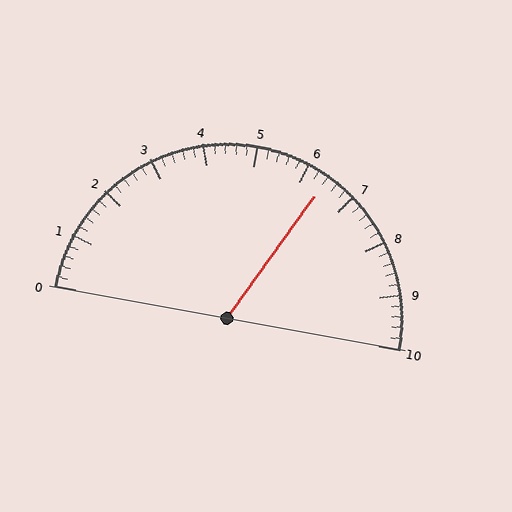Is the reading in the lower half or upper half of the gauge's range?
The reading is in the upper half of the range (0 to 10).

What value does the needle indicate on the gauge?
The needle indicates approximately 6.4.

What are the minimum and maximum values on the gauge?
The gauge ranges from 0 to 10.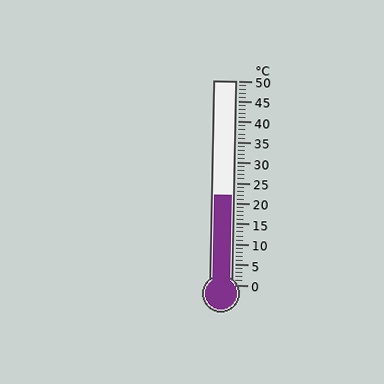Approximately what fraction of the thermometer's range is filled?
The thermometer is filled to approximately 45% of its range.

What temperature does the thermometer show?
The thermometer shows approximately 22°C.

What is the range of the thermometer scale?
The thermometer scale ranges from 0°C to 50°C.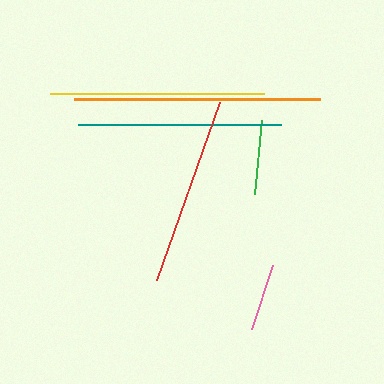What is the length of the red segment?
The red segment is approximately 188 pixels long.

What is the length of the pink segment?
The pink segment is approximately 68 pixels long.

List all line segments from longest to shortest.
From longest to shortest: orange, yellow, teal, red, green, pink.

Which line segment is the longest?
The orange line is the longest at approximately 246 pixels.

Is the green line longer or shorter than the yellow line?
The yellow line is longer than the green line.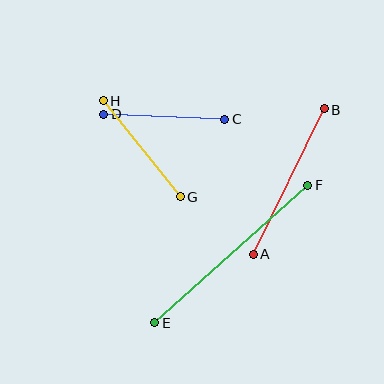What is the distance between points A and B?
The distance is approximately 162 pixels.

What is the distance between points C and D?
The distance is approximately 121 pixels.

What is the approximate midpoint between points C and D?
The midpoint is at approximately (165, 117) pixels.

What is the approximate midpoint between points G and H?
The midpoint is at approximately (142, 148) pixels.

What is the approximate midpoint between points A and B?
The midpoint is at approximately (289, 182) pixels.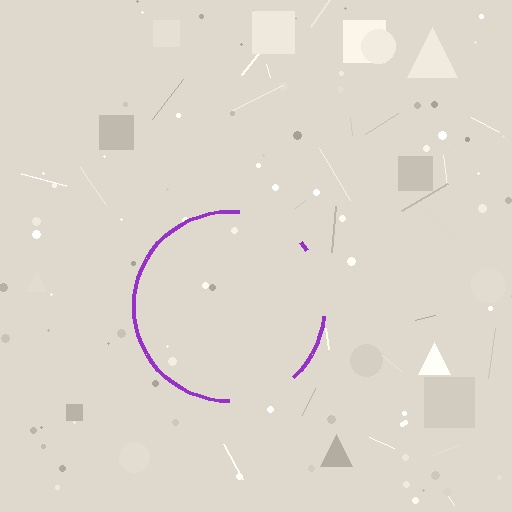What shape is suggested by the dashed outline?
The dashed outline suggests a circle.